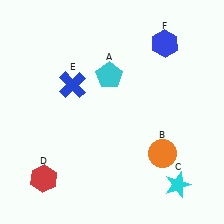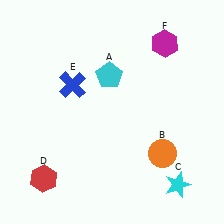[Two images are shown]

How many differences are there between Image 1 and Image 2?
There is 1 difference between the two images.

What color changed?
The hexagon (F) changed from blue in Image 1 to magenta in Image 2.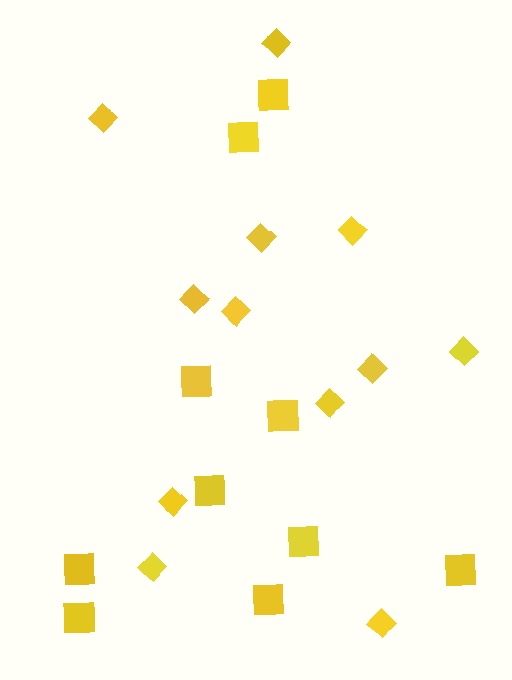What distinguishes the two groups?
There are 2 groups: one group of diamonds (12) and one group of squares (10).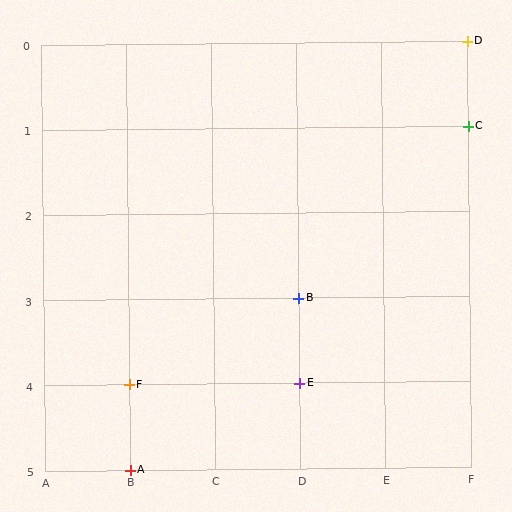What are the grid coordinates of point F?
Point F is at grid coordinates (B, 4).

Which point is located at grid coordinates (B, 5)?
Point A is at (B, 5).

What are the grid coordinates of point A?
Point A is at grid coordinates (B, 5).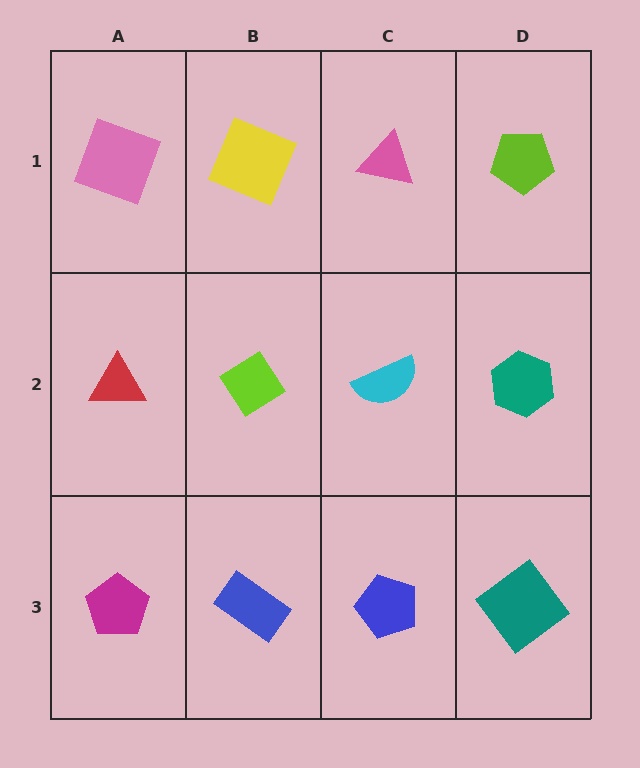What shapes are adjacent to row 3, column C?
A cyan semicircle (row 2, column C), a blue rectangle (row 3, column B), a teal diamond (row 3, column D).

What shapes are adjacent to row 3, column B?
A lime diamond (row 2, column B), a magenta pentagon (row 3, column A), a blue pentagon (row 3, column C).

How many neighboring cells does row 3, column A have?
2.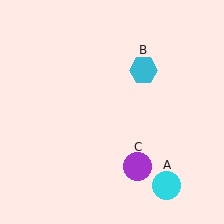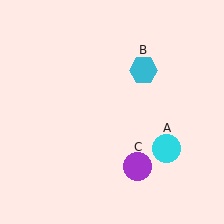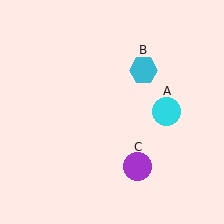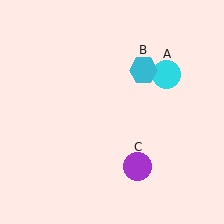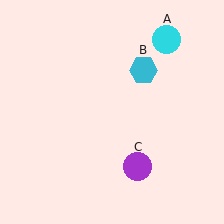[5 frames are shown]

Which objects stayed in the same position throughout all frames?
Cyan hexagon (object B) and purple circle (object C) remained stationary.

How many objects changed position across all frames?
1 object changed position: cyan circle (object A).